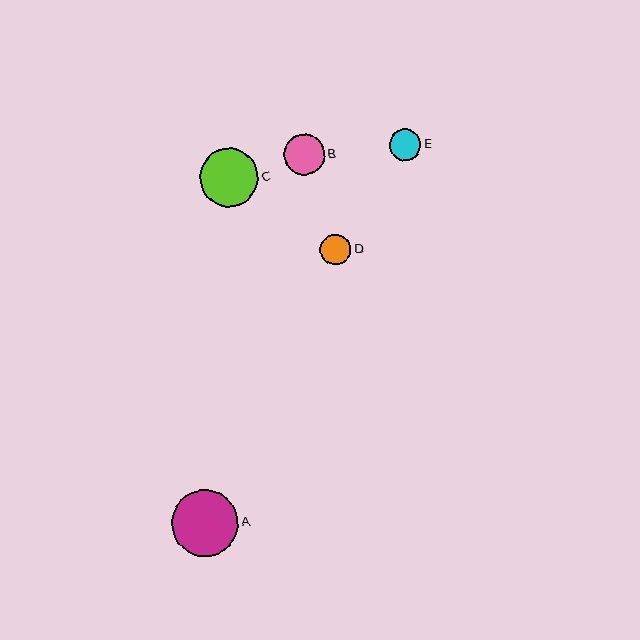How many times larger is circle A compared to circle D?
Circle A is approximately 2.2 times the size of circle D.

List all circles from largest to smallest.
From largest to smallest: A, C, B, E, D.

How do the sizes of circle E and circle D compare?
Circle E and circle D are approximately the same size.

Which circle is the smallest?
Circle D is the smallest with a size of approximately 31 pixels.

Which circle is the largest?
Circle A is the largest with a size of approximately 66 pixels.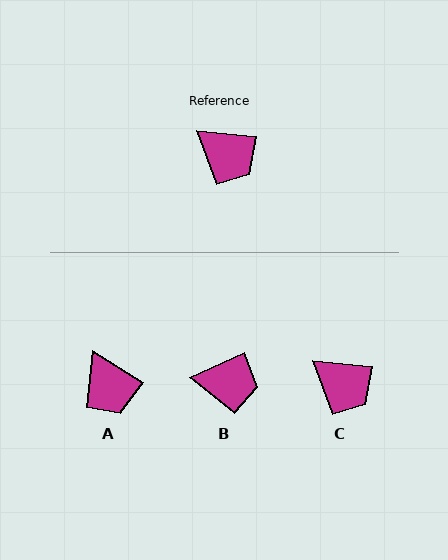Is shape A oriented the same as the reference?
No, it is off by about 26 degrees.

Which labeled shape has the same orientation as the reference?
C.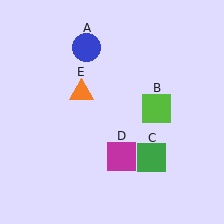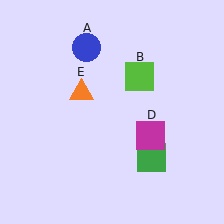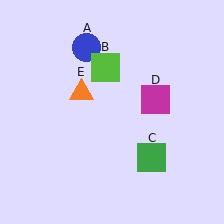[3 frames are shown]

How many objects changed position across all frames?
2 objects changed position: lime square (object B), magenta square (object D).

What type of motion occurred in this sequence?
The lime square (object B), magenta square (object D) rotated counterclockwise around the center of the scene.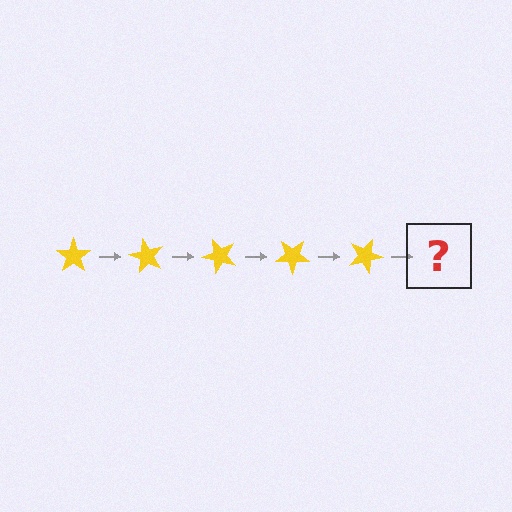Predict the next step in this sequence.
The next step is a yellow star rotated 300 degrees.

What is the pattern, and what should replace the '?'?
The pattern is that the star rotates 60 degrees each step. The '?' should be a yellow star rotated 300 degrees.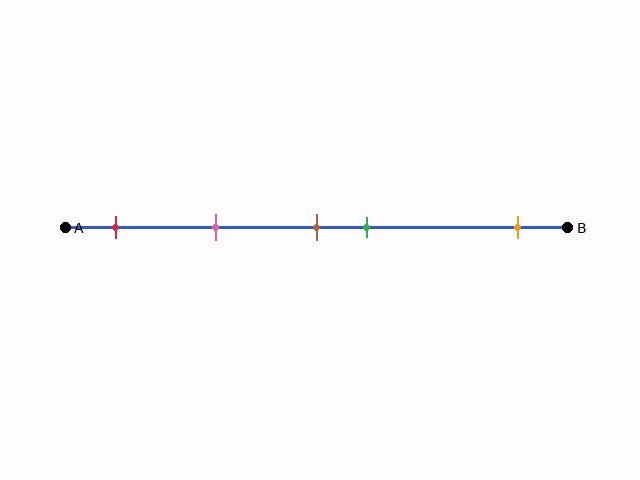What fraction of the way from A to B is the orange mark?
The orange mark is approximately 90% (0.9) of the way from A to B.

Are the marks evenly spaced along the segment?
No, the marks are not evenly spaced.